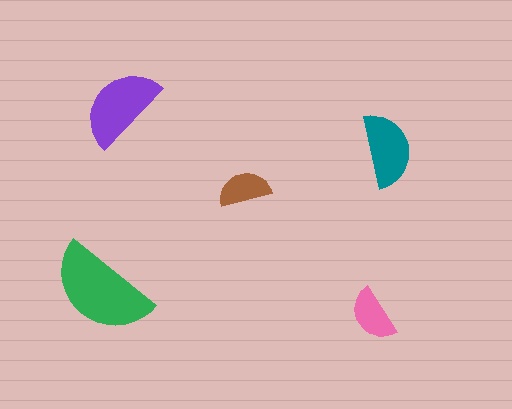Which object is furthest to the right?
The teal semicircle is rightmost.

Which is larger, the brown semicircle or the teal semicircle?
The teal one.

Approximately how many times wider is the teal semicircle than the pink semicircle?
About 1.5 times wider.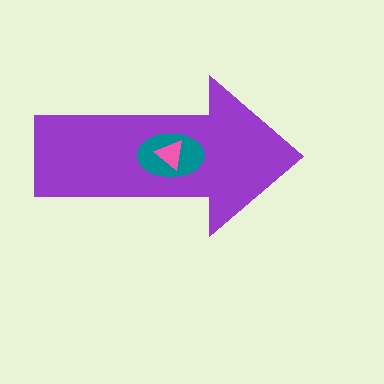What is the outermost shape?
The purple arrow.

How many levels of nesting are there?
3.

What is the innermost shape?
The pink triangle.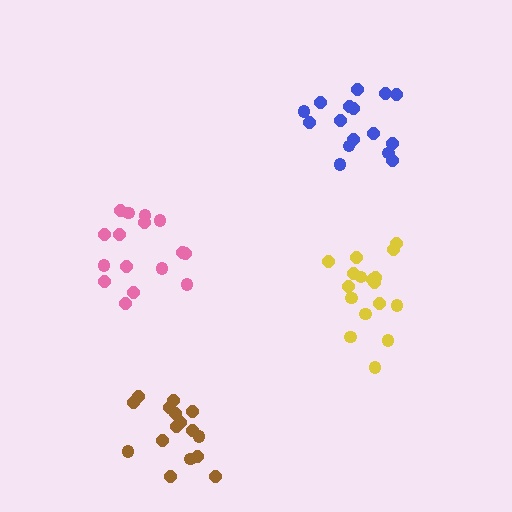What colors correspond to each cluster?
The clusters are colored: blue, pink, brown, yellow.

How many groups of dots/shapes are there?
There are 4 groups.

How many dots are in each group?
Group 1: 16 dots, Group 2: 16 dots, Group 3: 16 dots, Group 4: 17 dots (65 total).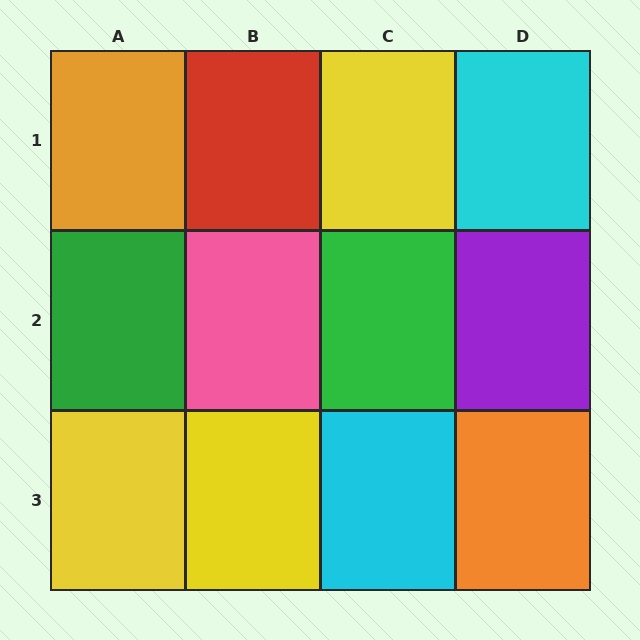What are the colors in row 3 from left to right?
Yellow, yellow, cyan, orange.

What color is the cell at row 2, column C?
Green.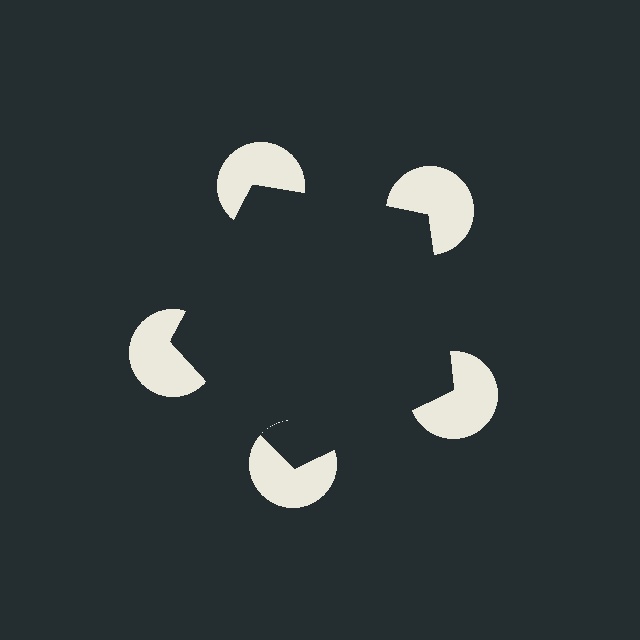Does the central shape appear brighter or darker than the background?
It typically appears slightly darker than the background, even though no actual brightness change is drawn.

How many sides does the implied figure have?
5 sides.